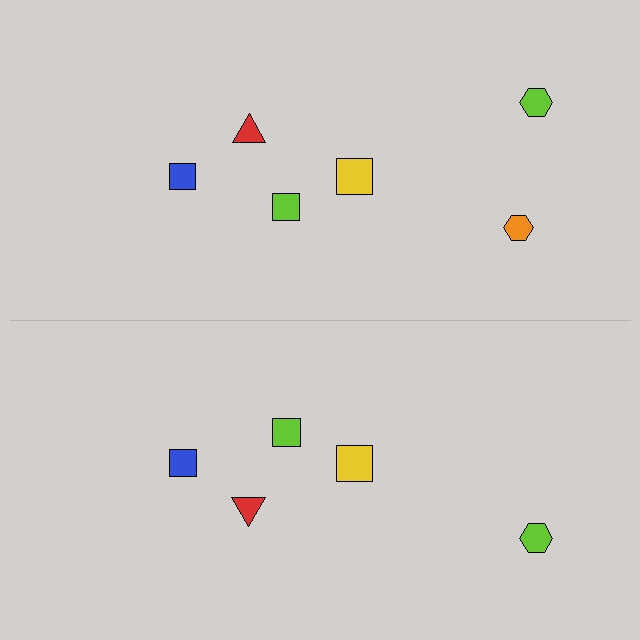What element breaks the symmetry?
A orange hexagon is missing from the bottom side.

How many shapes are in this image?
There are 11 shapes in this image.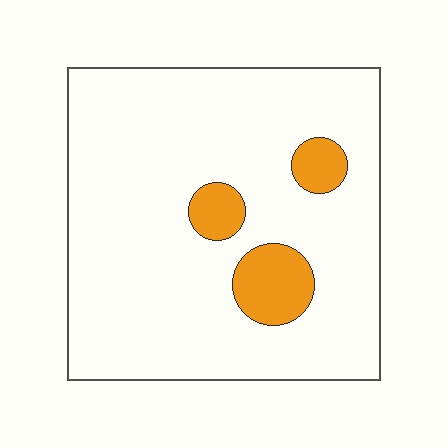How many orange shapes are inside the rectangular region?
3.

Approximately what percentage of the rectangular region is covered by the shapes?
Approximately 10%.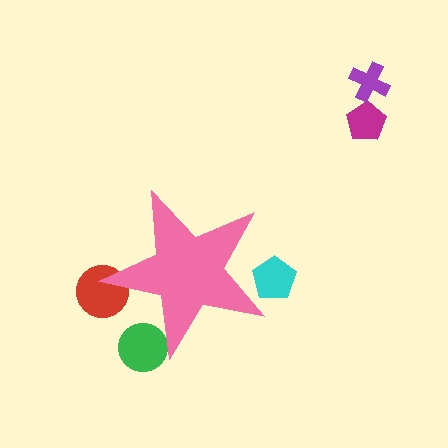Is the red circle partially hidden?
Yes, the red circle is partially hidden behind the pink star.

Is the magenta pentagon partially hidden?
No, the magenta pentagon is fully visible.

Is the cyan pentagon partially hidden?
Yes, the cyan pentagon is partially hidden behind the pink star.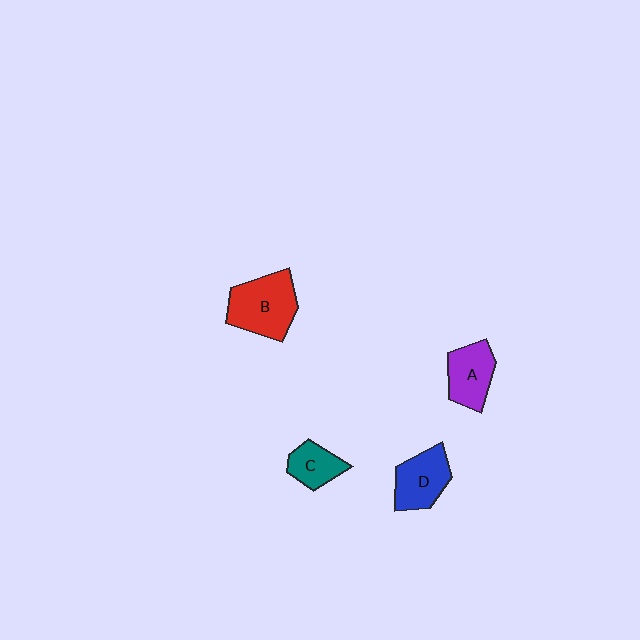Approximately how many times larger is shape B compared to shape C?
Approximately 1.9 times.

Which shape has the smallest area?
Shape C (teal).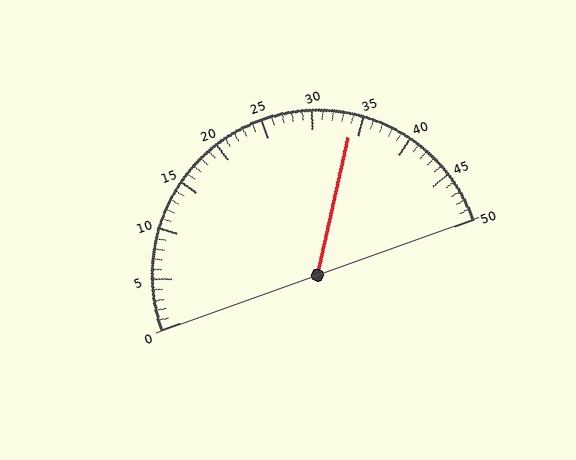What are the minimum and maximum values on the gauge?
The gauge ranges from 0 to 50.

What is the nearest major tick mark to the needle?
The nearest major tick mark is 35.